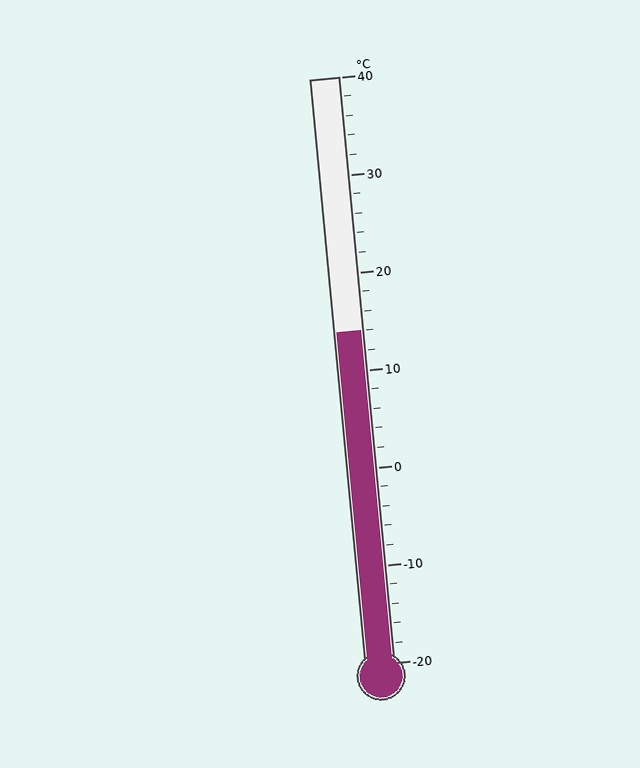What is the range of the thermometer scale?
The thermometer scale ranges from -20°C to 40°C.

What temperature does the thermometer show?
The thermometer shows approximately 14°C.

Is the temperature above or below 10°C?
The temperature is above 10°C.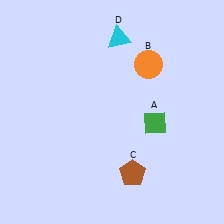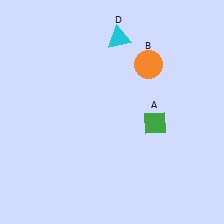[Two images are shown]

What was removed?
The brown pentagon (C) was removed in Image 2.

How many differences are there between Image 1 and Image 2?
There is 1 difference between the two images.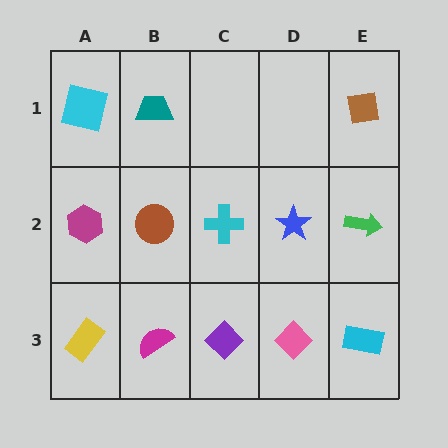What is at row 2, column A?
A magenta hexagon.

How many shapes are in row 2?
5 shapes.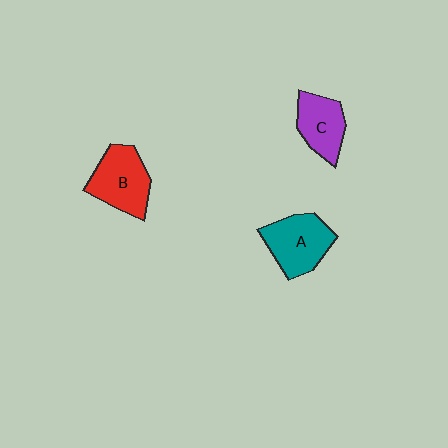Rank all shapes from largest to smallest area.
From largest to smallest: B (red), A (teal), C (purple).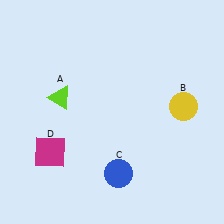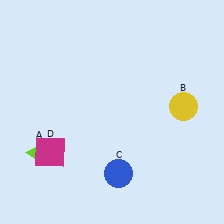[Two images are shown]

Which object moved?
The lime triangle (A) moved down.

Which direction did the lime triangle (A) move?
The lime triangle (A) moved down.